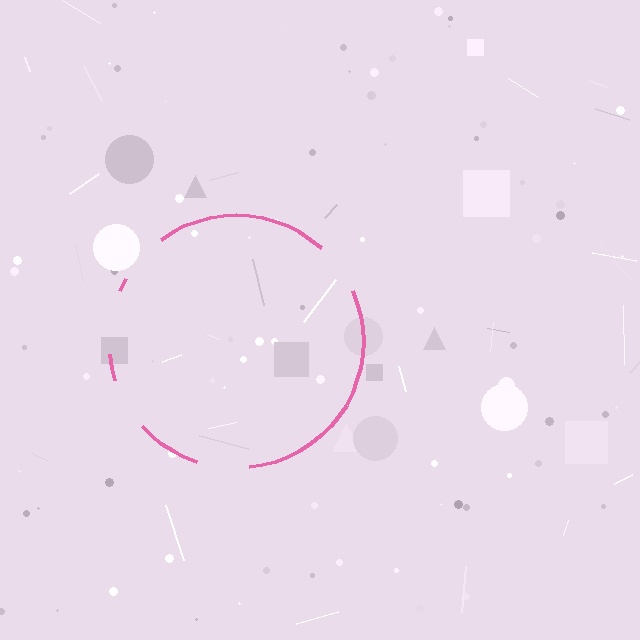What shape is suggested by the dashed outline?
The dashed outline suggests a circle.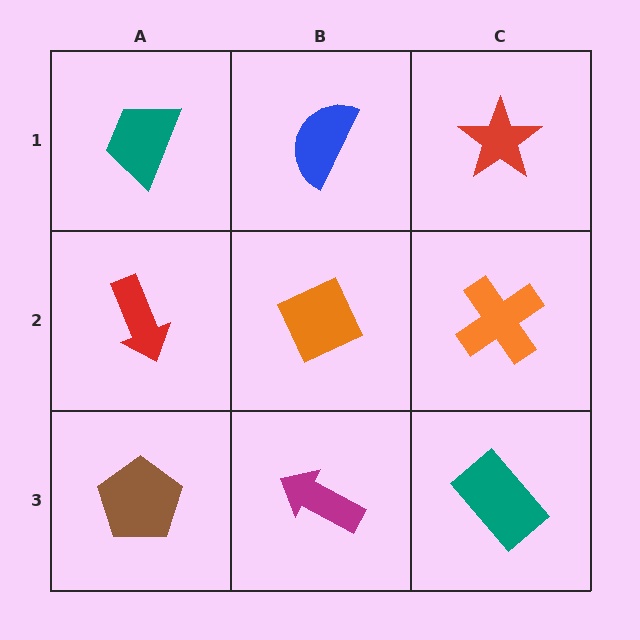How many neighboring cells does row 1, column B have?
3.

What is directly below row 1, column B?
An orange diamond.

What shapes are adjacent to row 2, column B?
A blue semicircle (row 1, column B), a magenta arrow (row 3, column B), a red arrow (row 2, column A), an orange cross (row 2, column C).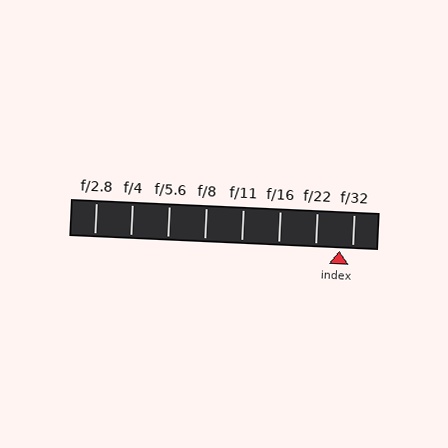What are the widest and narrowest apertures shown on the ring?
The widest aperture shown is f/2.8 and the narrowest is f/32.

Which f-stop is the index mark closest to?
The index mark is closest to f/32.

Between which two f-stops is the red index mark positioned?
The index mark is between f/22 and f/32.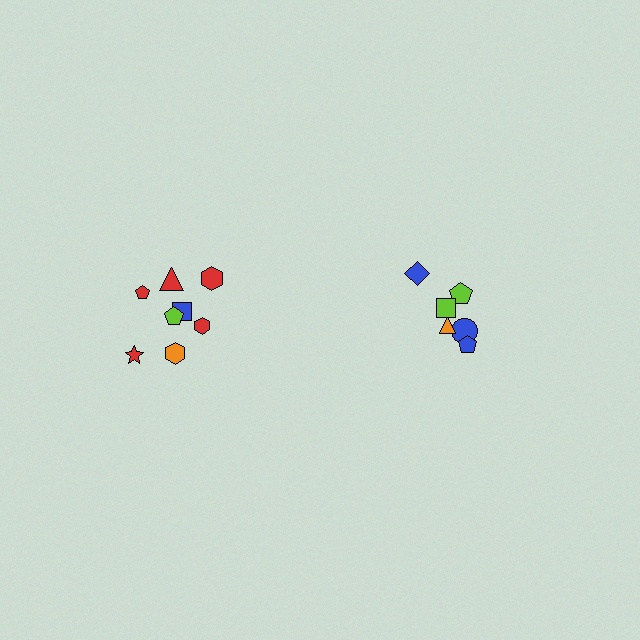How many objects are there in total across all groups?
There are 14 objects.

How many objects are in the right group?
There are 6 objects.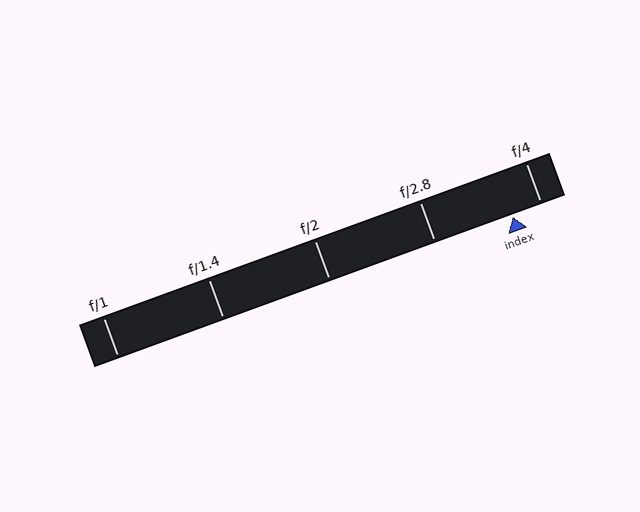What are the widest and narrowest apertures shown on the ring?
The widest aperture shown is f/1 and the narrowest is f/4.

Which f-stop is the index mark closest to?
The index mark is closest to f/4.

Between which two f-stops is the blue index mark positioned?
The index mark is between f/2.8 and f/4.